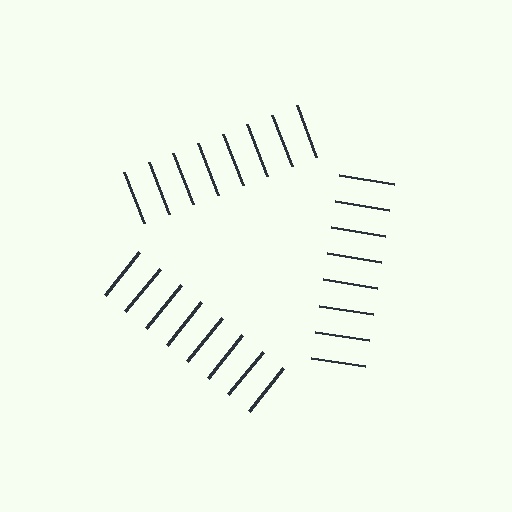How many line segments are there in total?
24 — 8 along each of the 3 edges.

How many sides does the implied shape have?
3 sides — the line-ends trace a triangle.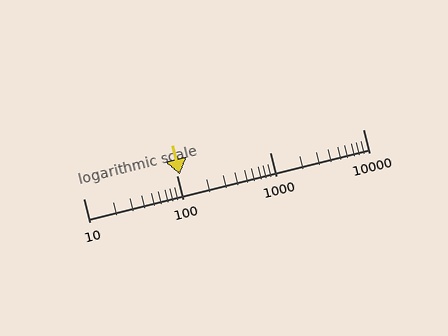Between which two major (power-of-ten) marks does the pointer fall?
The pointer is between 100 and 1000.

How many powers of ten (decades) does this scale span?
The scale spans 3 decades, from 10 to 10000.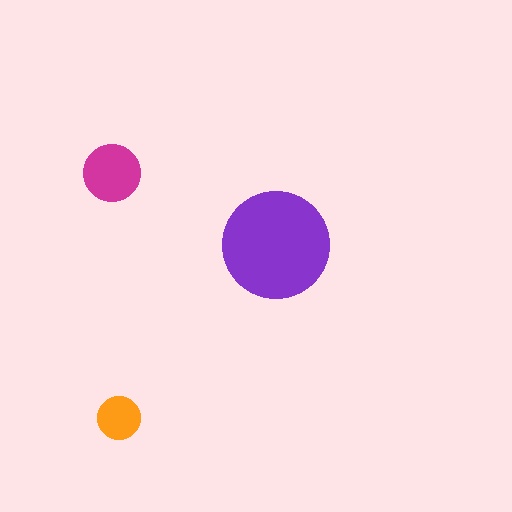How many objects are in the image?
There are 3 objects in the image.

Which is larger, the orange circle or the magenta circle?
The magenta one.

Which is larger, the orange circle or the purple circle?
The purple one.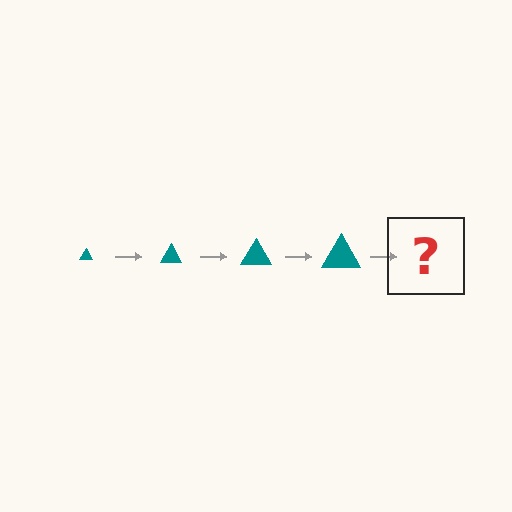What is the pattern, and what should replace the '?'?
The pattern is that the triangle gets progressively larger each step. The '?' should be a teal triangle, larger than the previous one.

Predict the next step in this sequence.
The next step is a teal triangle, larger than the previous one.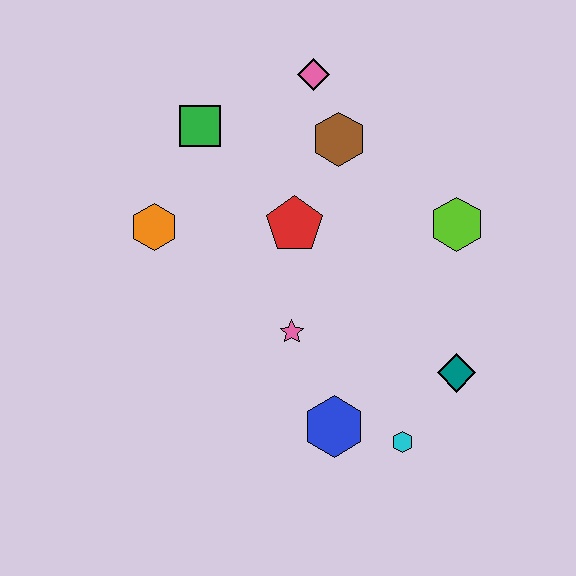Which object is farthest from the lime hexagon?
The orange hexagon is farthest from the lime hexagon.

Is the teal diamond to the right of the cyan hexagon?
Yes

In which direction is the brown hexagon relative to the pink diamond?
The brown hexagon is below the pink diamond.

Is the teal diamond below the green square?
Yes